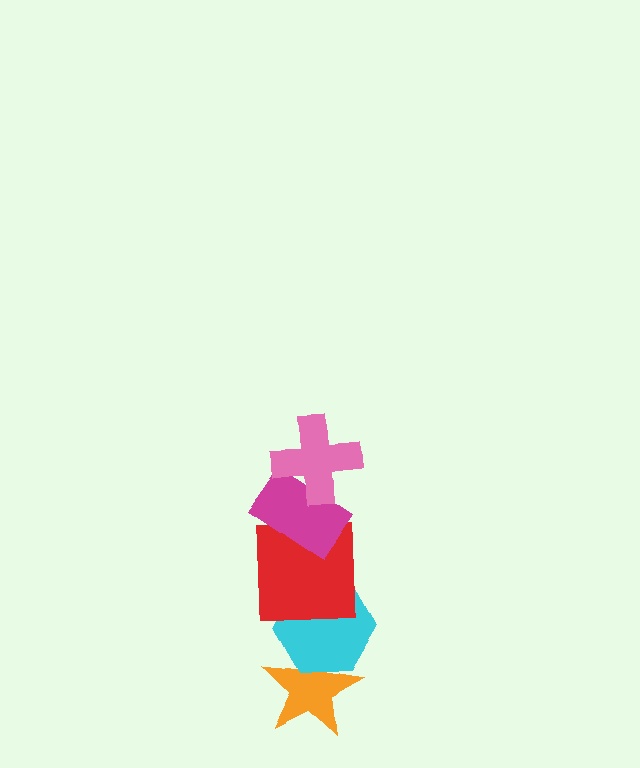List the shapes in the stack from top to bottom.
From top to bottom: the pink cross, the magenta rectangle, the red square, the cyan hexagon, the orange star.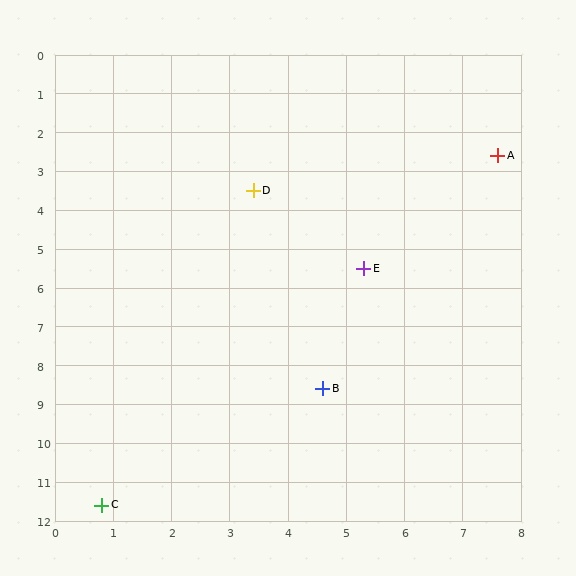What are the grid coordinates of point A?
Point A is at approximately (7.6, 2.6).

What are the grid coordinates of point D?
Point D is at approximately (3.4, 3.5).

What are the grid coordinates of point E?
Point E is at approximately (5.3, 5.5).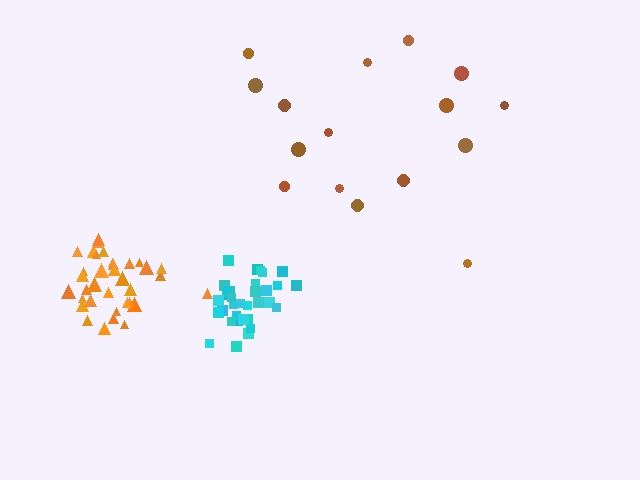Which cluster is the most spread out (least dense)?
Brown.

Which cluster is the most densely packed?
Cyan.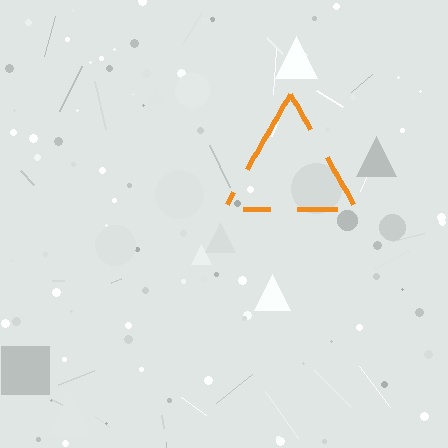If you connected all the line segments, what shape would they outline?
They would outline a triangle.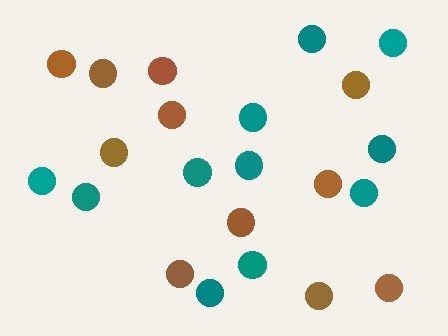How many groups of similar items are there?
There are 2 groups: one group of brown circles (11) and one group of teal circles (11).